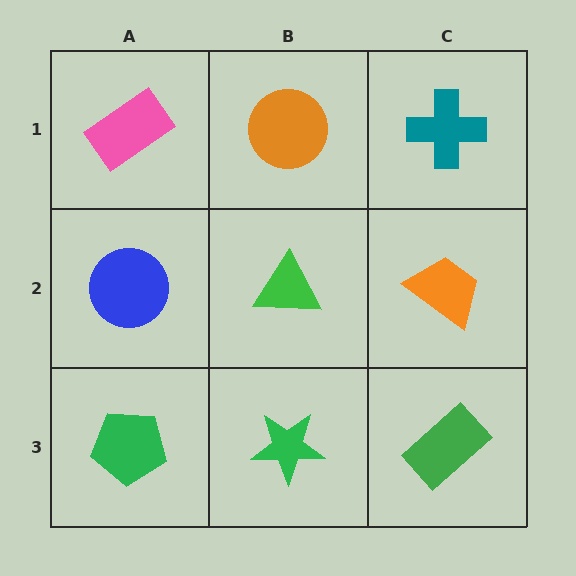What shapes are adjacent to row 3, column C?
An orange trapezoid (row 2, column C), a green star (row 3, column B).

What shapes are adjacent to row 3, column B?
A green triangle (row 2, column B), a green pentagon (row 3, column A), a green rectangle (row 3, column C).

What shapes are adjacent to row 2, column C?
A teal cross (row 1, column C), a green rectangle (row 3, column C), a green triangle (row 2, column B).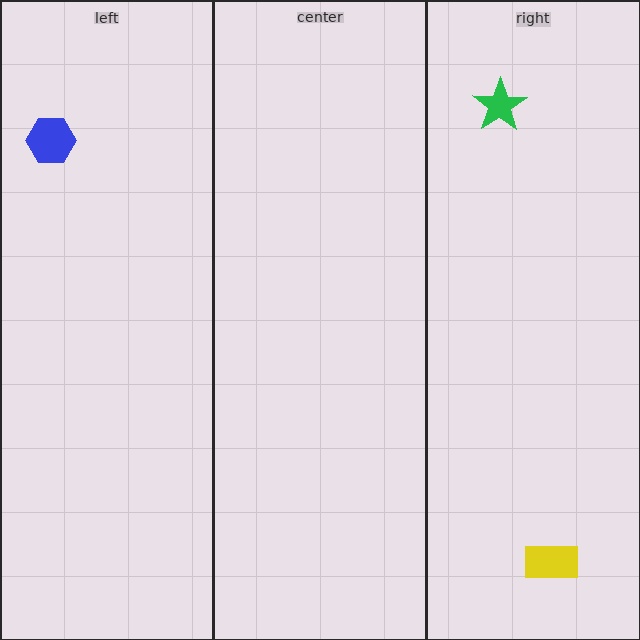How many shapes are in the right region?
2.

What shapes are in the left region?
The blue hexagon.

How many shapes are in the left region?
1.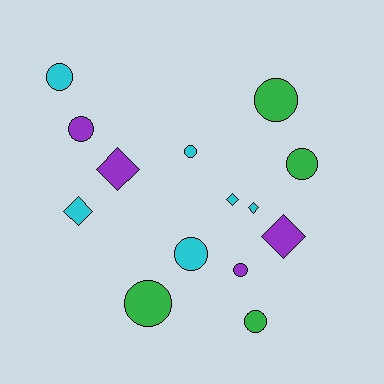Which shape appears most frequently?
Circle, with 9 objects.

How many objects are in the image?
There are 14 objects.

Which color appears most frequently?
Cyan, with 6 objects.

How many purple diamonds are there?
There are 2 purple diamonds.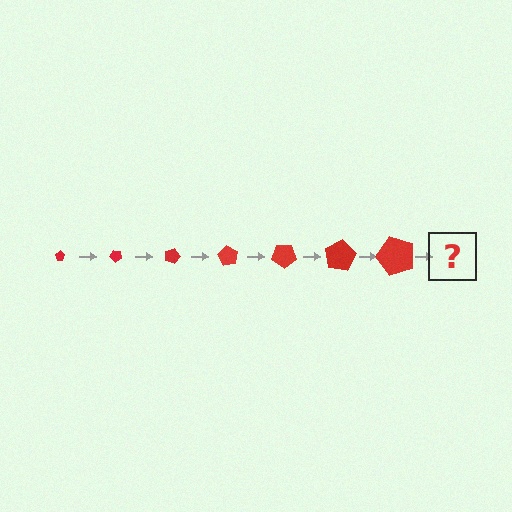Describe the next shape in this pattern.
It should be a pentagon, larger than the previous one and rotated 315 degrees from the start.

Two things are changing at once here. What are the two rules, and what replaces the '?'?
The two rules are that the pentagon grows larger each step and it rotates 45 degrees each step. The '?' should be a pentagon, larger than the previous one and rotated 315 degrees from the start.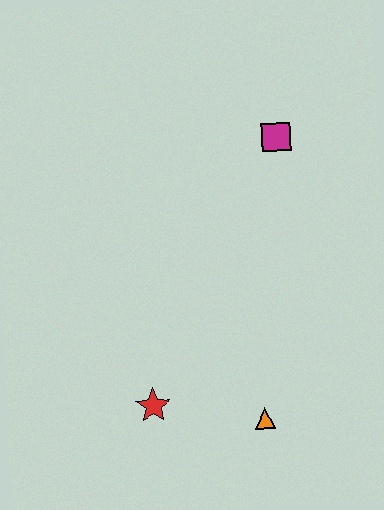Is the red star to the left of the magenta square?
Yes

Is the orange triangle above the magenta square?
No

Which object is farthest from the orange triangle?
The magenta square is farthest from the orange triangle.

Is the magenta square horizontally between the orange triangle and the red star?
No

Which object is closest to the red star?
The orange triangle is closest to the red star.